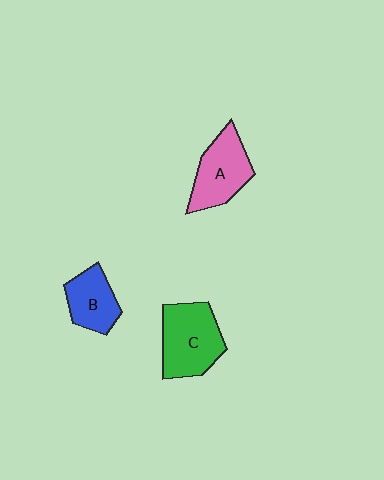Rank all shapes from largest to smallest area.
From largest to smallest: C (green), A (pink), B (blue).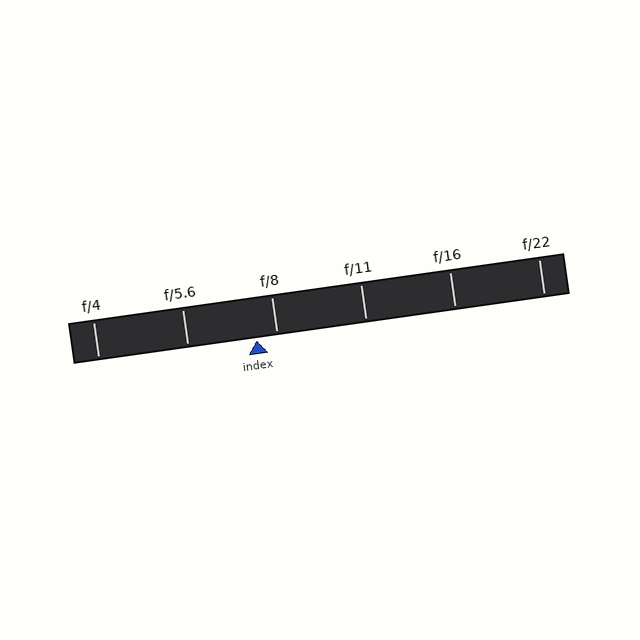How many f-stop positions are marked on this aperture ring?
There are 6 f-stop positions marked.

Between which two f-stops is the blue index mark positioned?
The index mark is between f/5.6 and f/8.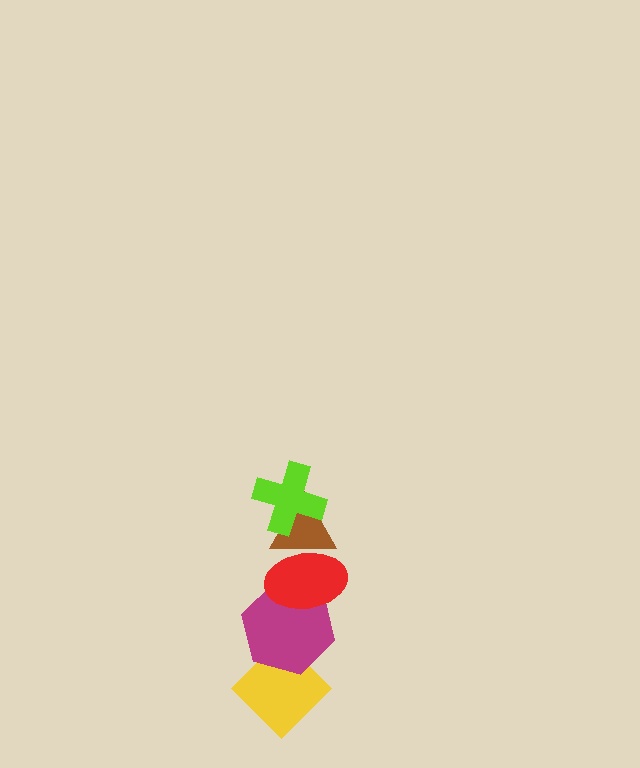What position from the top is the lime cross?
The lime cross is 1st from the top.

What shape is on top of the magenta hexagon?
The red ellipse is on top of the magenta hexagon.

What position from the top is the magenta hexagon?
The magenta hexagon is 4th from the top.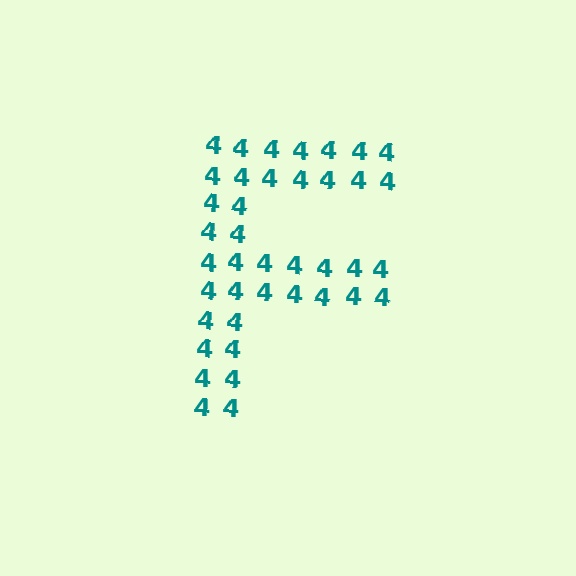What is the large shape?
The large shape is the letter F.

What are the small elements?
The small elements are digit 4's.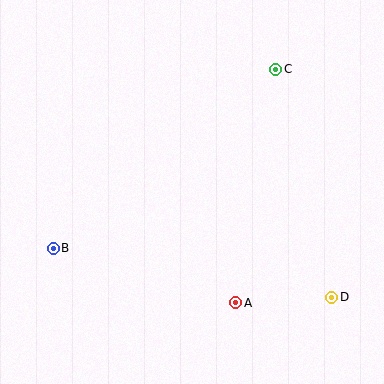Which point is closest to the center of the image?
Point A at (236, 303) is closest to the center.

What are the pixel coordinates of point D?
Point D is at (332, 297).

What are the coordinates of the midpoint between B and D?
The midpoint between B and D is at (192, 273).